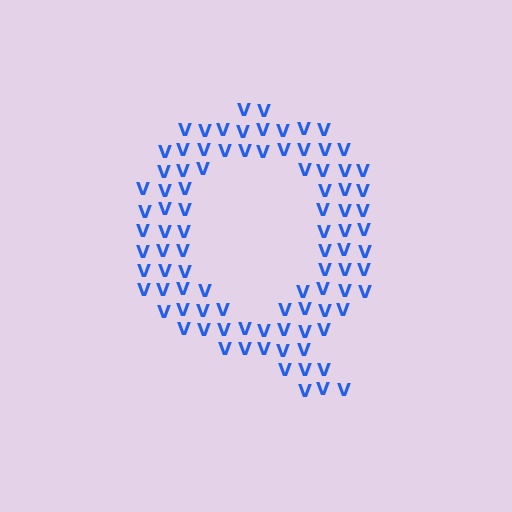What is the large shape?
The large shape is the letter Q.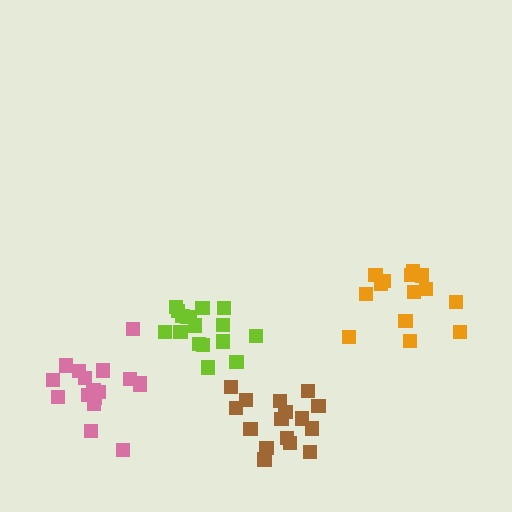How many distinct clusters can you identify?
There are 4 distinct clusters.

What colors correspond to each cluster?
The clusters are colored: lime, pink, orange, brown.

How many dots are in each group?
Group 1: 17 dots, Group 2: 17 dots, Group 3: 14 dots, Group 4: 17 dots (65 total).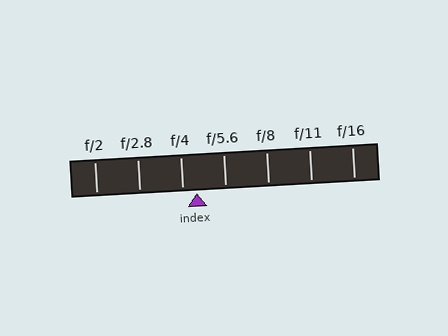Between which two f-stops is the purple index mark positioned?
The index mark is between f/4 and f/5.6.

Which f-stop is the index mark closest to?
The index mark is closest to f/4.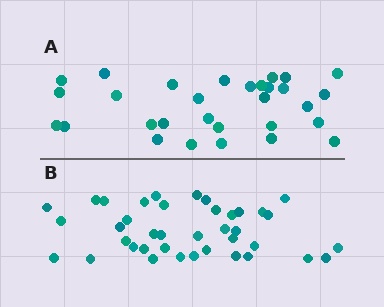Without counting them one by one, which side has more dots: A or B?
Region B (the bottom region) has more dots.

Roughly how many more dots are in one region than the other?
Region B has roughly 8 or so more dots than region A.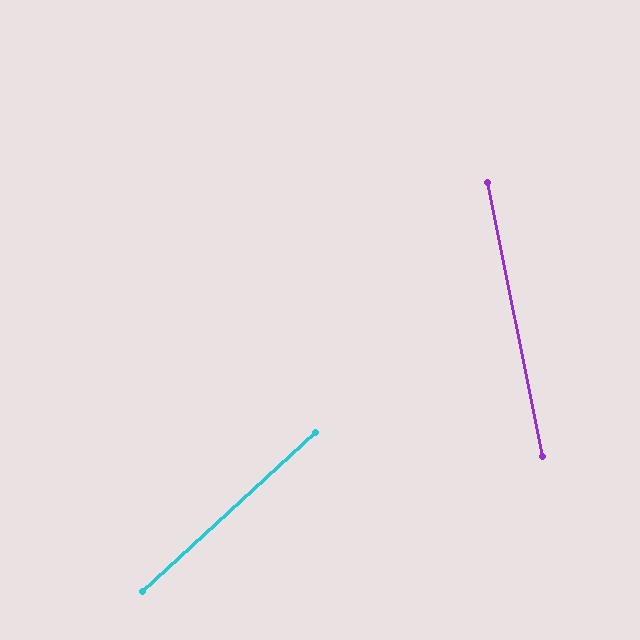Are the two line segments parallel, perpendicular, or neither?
Neither parallel nor perpendicular — they differ by about 59°.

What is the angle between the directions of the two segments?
Approximately 59 degrees.